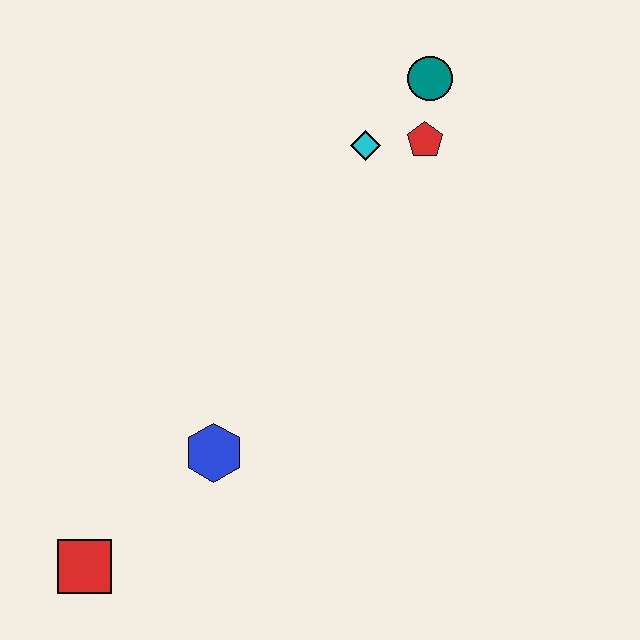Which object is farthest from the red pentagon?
The red square is farthest from the red pentagon.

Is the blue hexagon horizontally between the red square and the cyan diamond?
Yes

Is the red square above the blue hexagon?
No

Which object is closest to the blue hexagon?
The red square is closest to the blue hexagon.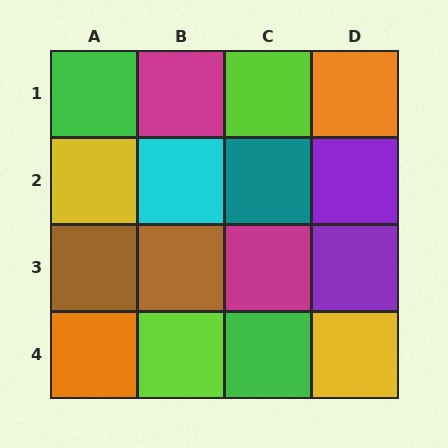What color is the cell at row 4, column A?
Orange.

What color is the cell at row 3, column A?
Brown.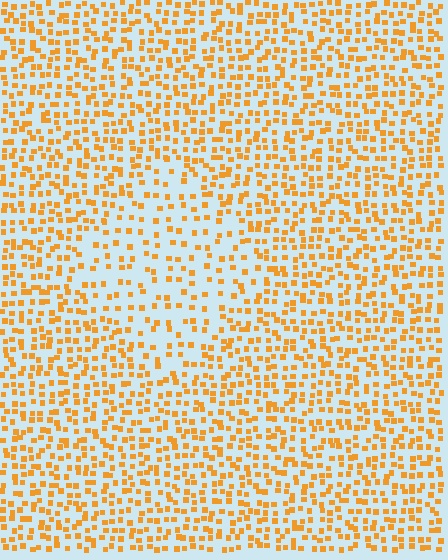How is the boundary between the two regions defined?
The boundary is defined by a change in element density (approximately 1.9x ratio). All elements are the same color, size, and shape.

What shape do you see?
I see a diamond.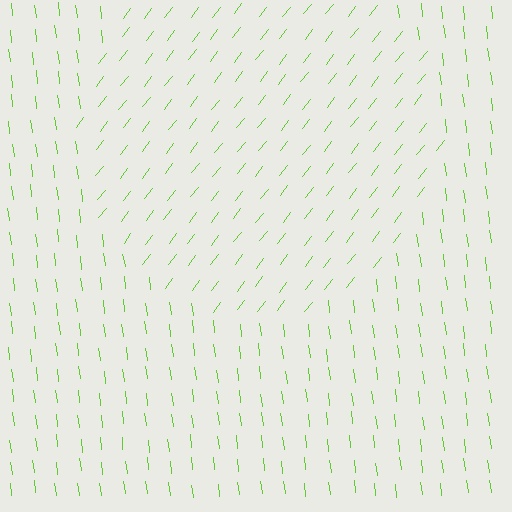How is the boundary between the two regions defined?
The boundary is defined purely by a change in line orientation (approximately 45 degrees difference). All lines are the same color and thickness.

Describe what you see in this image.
The image is filled with small lime line segments. A circle region in the image has lines oriented differently from the surrounding lines, creating a visible texture boundary.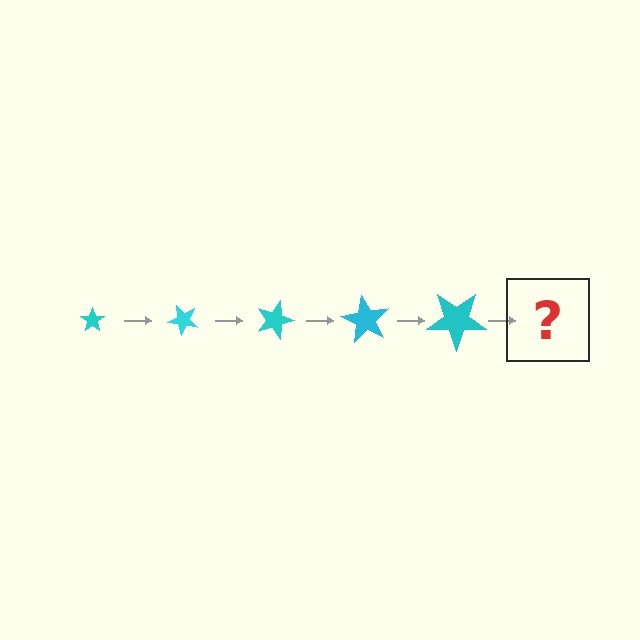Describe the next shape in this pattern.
It should be a star, larger than the previous one and rotated 225 degrees from the start.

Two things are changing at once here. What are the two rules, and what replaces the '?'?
The two rules are that the star grows larger each step and it rotates 45 degrees each step. The '?' should be a star, larger than the previous one and rotated 225 degrees from the start.